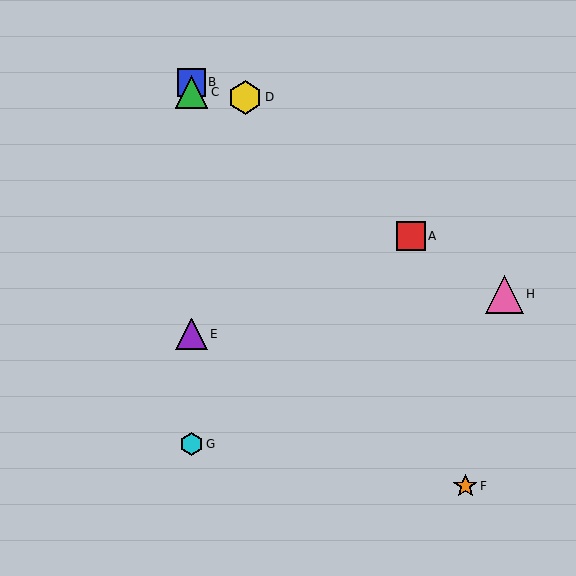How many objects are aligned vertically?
4 objects (B, C, E, G) are aligned vertically.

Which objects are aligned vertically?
Objects B, C, E, G are aligned vertically.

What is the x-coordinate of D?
Object D is at x≈245.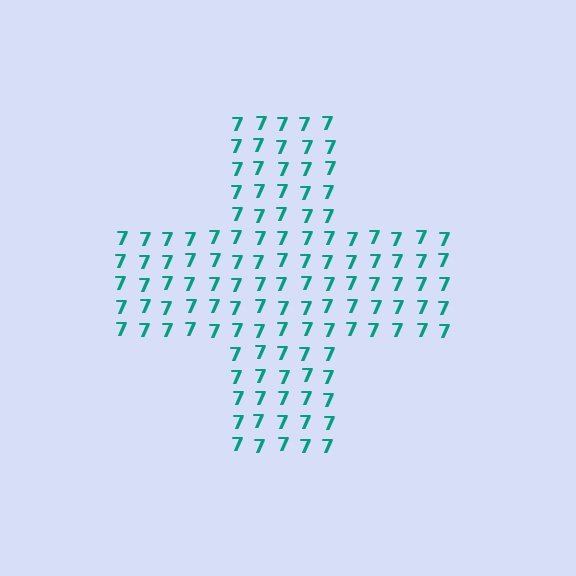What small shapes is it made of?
It is made of small digit 7's.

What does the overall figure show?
The overall figure shows a cross.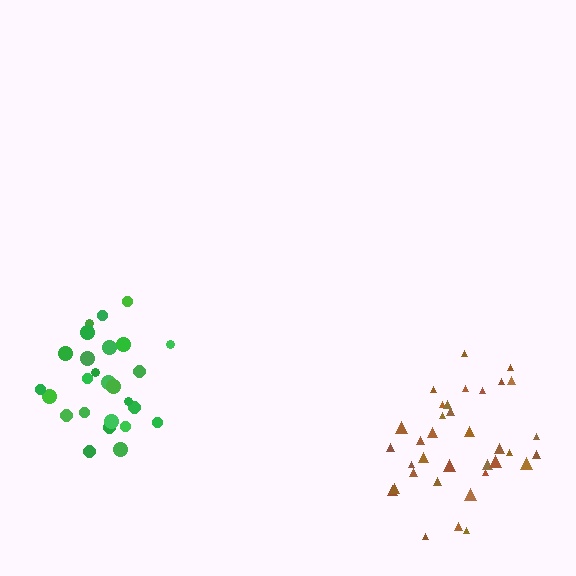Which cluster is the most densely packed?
Green.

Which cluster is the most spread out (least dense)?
Brown.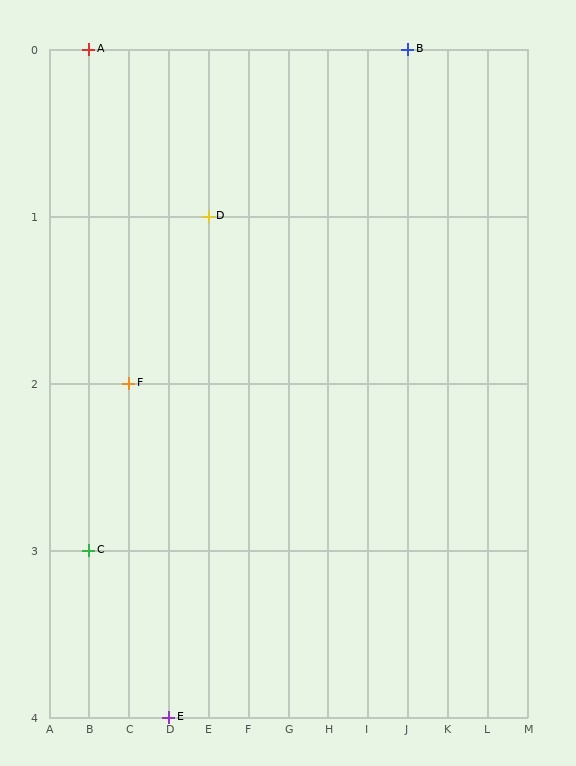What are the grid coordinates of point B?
Point B is at grid coordinates (J, 0).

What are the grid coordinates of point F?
Point F is at grid coordinates (C, 2).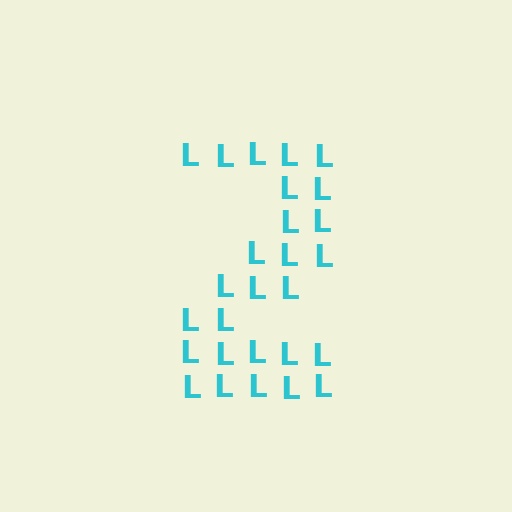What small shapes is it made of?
It is made of small letter L's.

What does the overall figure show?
The overall figure shows the digit 2.